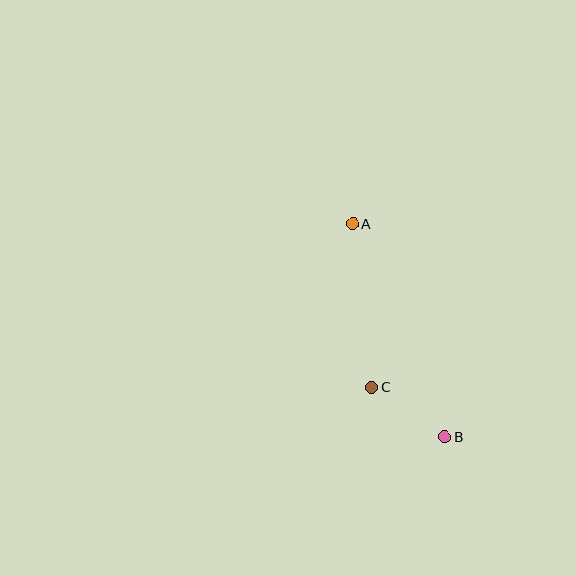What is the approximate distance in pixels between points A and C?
The distance between A and C is approximately 165 pixels.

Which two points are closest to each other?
Points B and C are closest to each other.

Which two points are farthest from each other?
Points A and B are farthest from each other.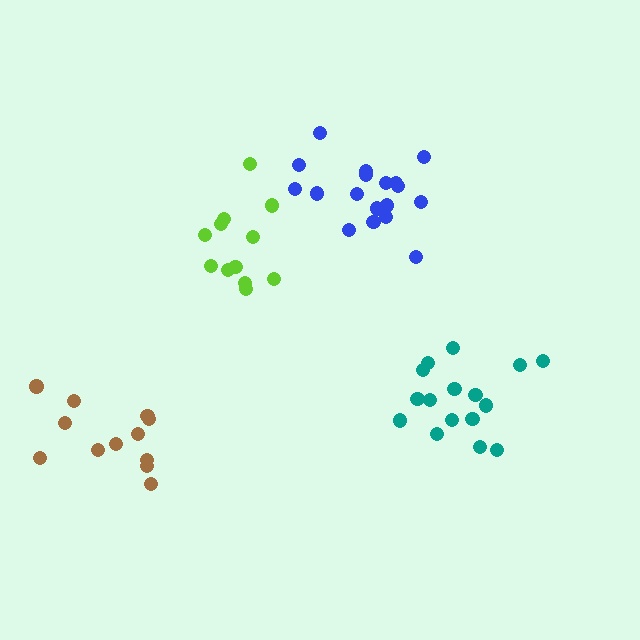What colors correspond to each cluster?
The clusters are colored: blue, lime, teal, brown.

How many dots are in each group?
Group 1: 18 dots, Group 2: 12 dots, Group 3: 16 dots, Group 4: 13 dots (59 total).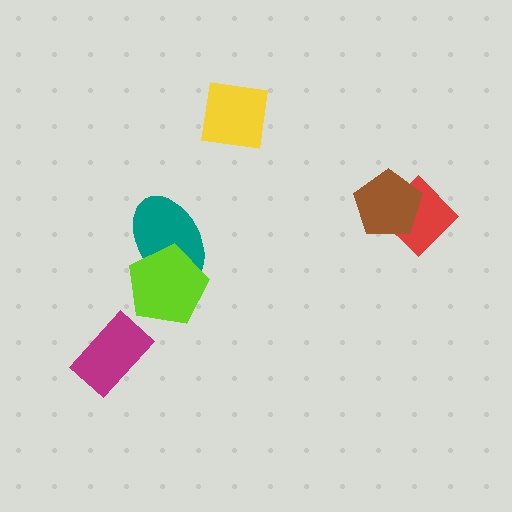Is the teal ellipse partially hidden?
Yes, it is partially covered by another shape.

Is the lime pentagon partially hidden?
No, no other shape covers it.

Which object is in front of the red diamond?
The brown pentagon is in front of the red diamond.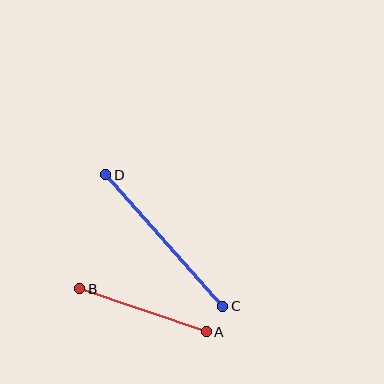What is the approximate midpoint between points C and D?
The midpoint is at approximately (164, 240) pixels.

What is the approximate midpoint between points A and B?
The midpoint is at approximately (143, 310) pixels.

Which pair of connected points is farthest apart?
Points C and D are farthest apart.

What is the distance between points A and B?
The distance is approximately 134 pixels.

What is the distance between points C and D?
The distance is approximately 176 pixels.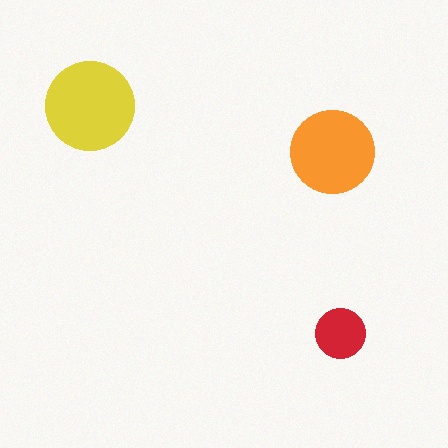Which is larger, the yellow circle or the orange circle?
The yellow one.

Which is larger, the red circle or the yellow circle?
The yellow one.